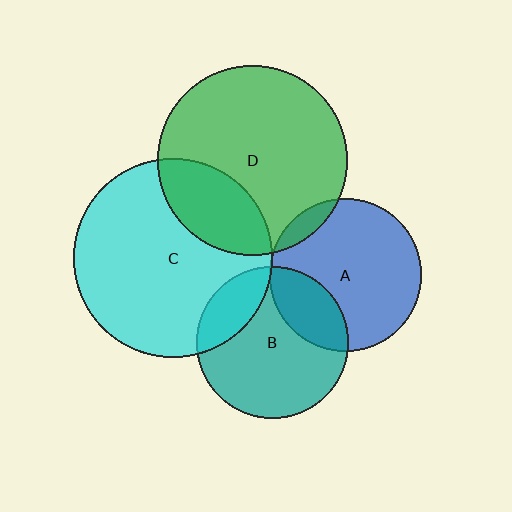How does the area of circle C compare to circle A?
Approximately 1.7 times.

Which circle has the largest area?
Circle C (cyan).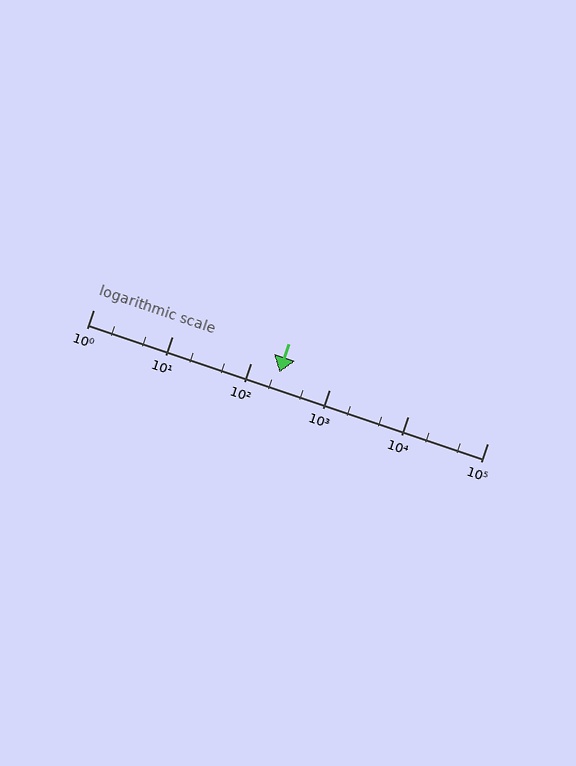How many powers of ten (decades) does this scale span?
The scale spans 5 decades, from 1 to 100000.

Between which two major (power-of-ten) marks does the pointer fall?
The pointer is between 100 and 1000.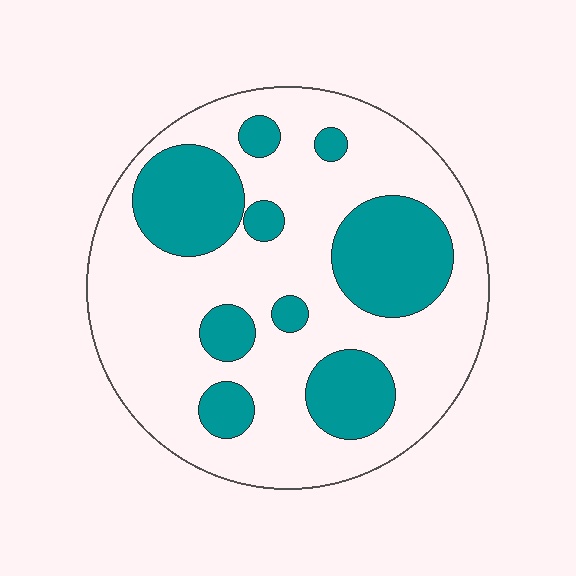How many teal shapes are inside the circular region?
9.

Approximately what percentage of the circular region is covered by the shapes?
Approximately 30%.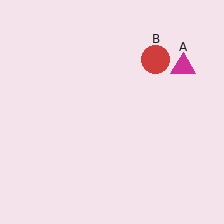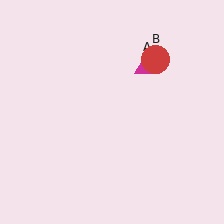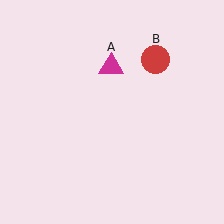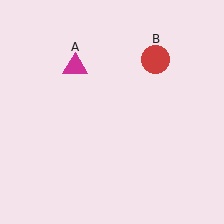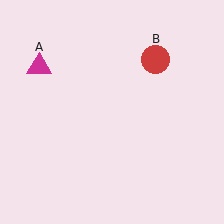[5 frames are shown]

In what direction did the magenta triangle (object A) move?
The magenta triangle (object A) moved left.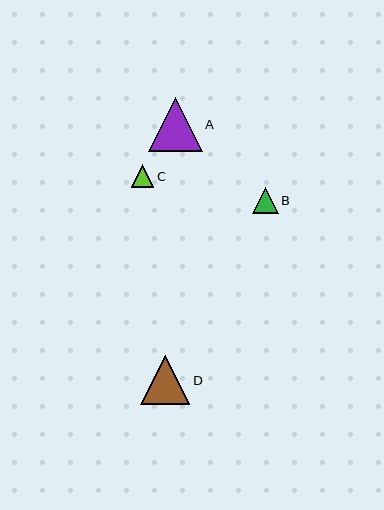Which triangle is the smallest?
Triangle C is the smallest with a size of approximately 22 pixels.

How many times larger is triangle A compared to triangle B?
Triangle A is approximately 2.1 times the size of triangle B.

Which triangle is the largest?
Triangle A is the largest with a size of approximately 54 pixels.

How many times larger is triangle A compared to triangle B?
Triangle A is approximately 2.1 times the size of triangle B.